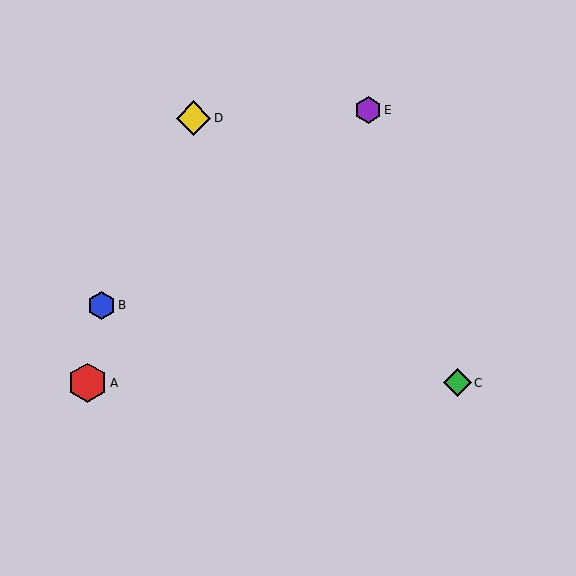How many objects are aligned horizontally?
2 objects (A, C) are aligned horizontally.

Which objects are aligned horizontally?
Objects A, C are aligned horizontally.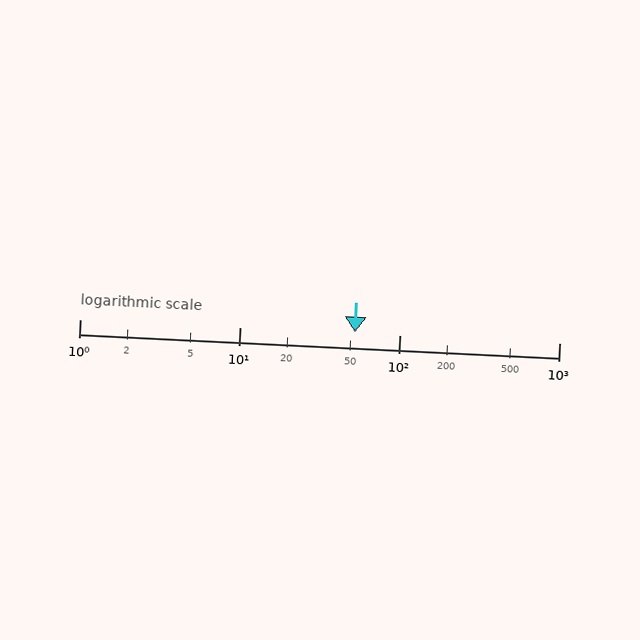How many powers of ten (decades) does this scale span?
The scale spans 3 decades, from 1 to 1000.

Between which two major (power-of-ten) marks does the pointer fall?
The pointer is between 10 and 100.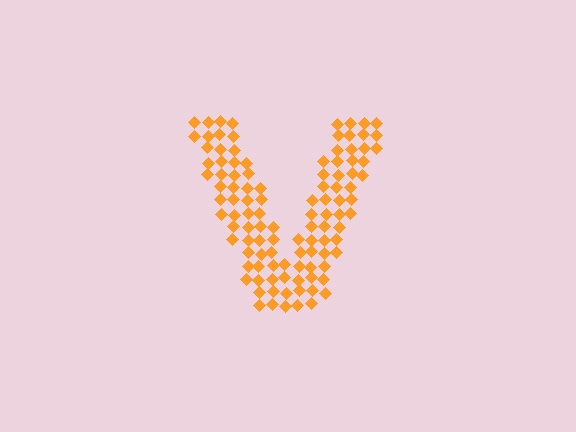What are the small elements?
The small elements are diamonds.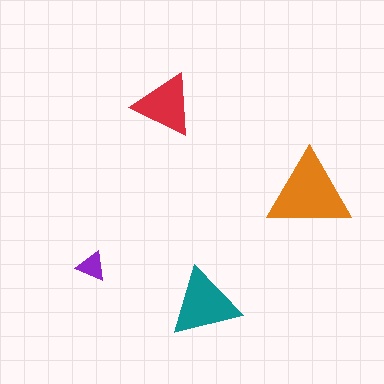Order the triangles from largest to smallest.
the orange one, the teal one, the red one, the purple one.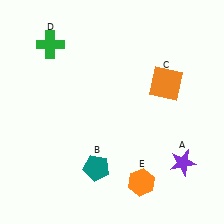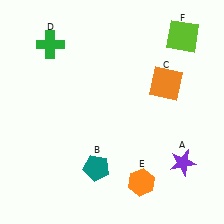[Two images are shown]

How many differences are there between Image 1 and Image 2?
There is 1 difference between the two images.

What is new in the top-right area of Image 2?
A lime square (F) was added in the top-right area of Image 2.